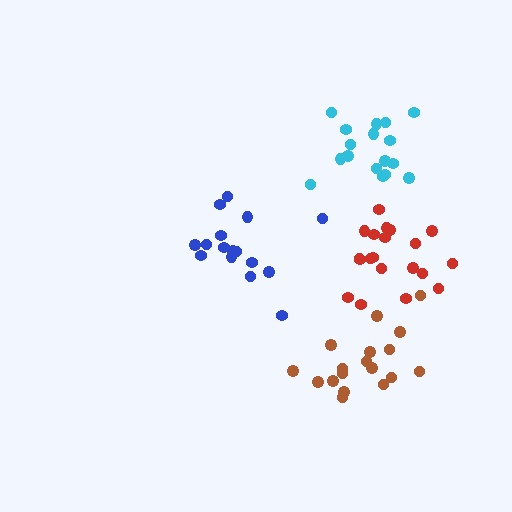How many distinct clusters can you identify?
There are 4 distinct clusters.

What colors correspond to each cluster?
The clusters are colored: brown, blue, red, cyan.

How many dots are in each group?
Group 1: 18 dots, Group 2: 16 dots, Group 3: 20 dots, Group 4: 17 dots (71 total).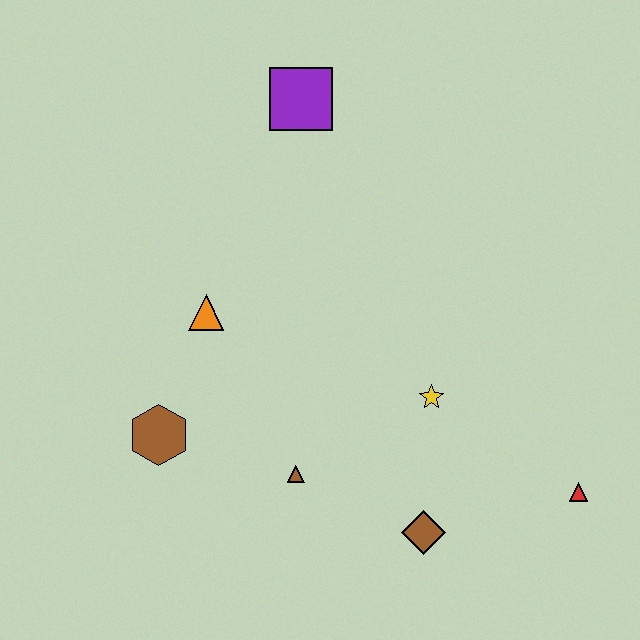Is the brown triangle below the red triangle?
No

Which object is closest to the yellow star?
The brown diamond is closest to the yellow star.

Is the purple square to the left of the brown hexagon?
No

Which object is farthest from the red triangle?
The purple square is farthest from the red triangle.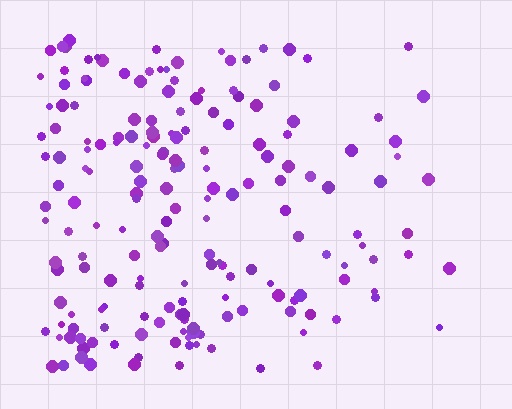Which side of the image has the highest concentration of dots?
The left.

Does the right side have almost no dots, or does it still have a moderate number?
Still a moderate number, just noticeably fewer than the left.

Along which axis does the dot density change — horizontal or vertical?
Horizontal.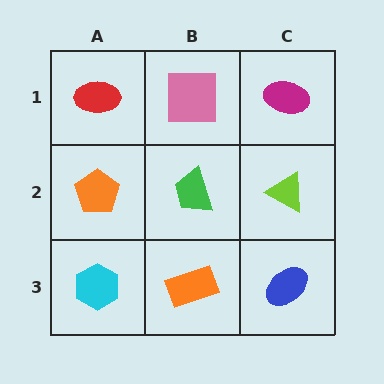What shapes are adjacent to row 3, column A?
An orange pentagon (row 2, column A), an orange rectangle (row 3, column B).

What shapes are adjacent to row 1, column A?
An orange pentagon (row 2, column A), a pink square (row 1, column B).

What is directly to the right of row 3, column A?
An orange rectangle.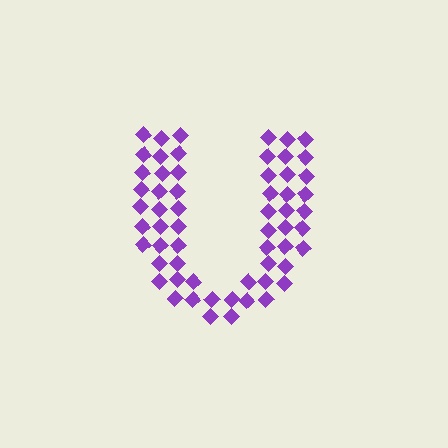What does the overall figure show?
The overall figure shows the letter U.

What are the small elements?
The small elements are diamonds.